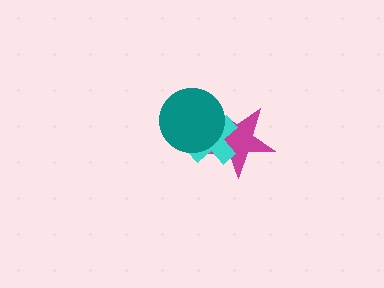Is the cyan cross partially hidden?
Yes, it is partially covered by another shape.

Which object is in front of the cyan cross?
The teal circle is in front of the cyan cross.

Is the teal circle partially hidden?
No, no other shape covers it.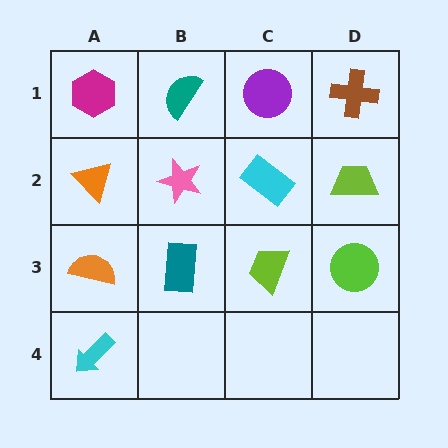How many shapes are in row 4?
1 shape.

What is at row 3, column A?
An orange semicircle.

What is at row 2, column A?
An orange triangle.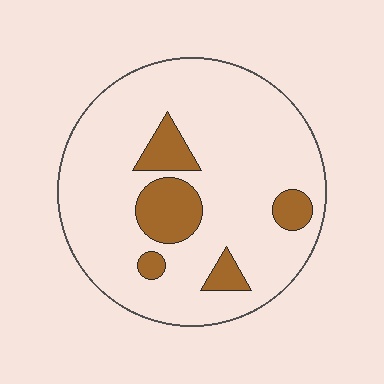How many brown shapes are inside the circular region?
5.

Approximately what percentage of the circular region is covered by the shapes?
Approximately 15%.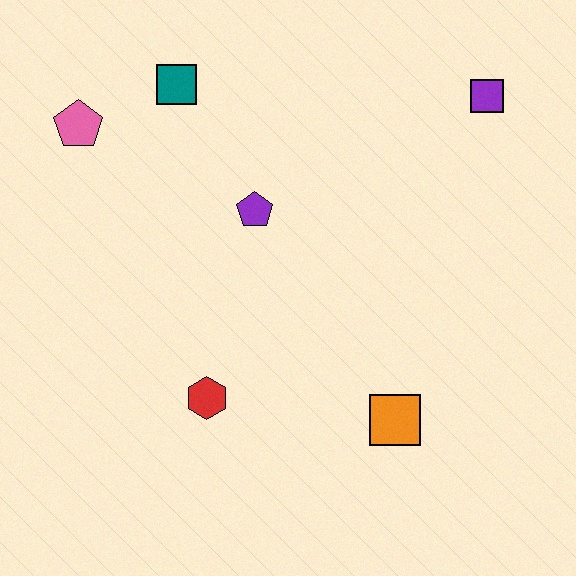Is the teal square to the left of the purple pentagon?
Yes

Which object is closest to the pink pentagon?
The teal square is closest to the pink pentagon.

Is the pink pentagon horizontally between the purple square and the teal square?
No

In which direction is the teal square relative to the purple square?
The teal square is to the left of the purple square.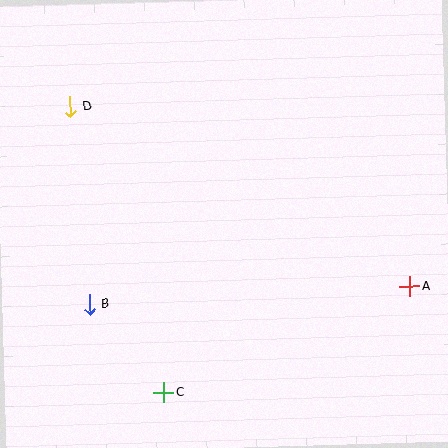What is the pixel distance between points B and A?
The distance between B and A is 321 pixels.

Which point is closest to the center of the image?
Point B at (89, 304) is closest to the center.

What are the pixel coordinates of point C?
Point C is at (164, 393).